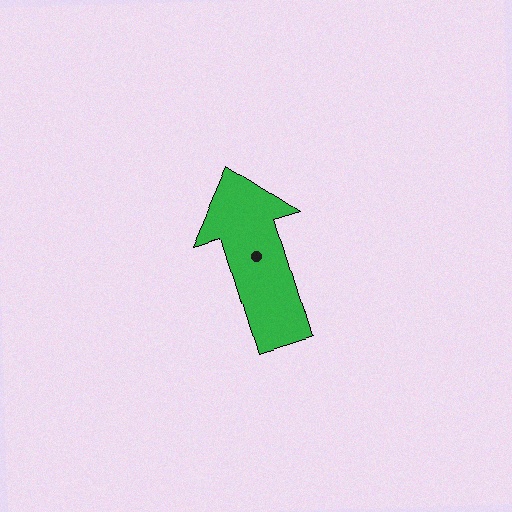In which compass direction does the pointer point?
North.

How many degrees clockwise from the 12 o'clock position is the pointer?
Approximately 343 degrees.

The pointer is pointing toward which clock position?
Roughly 11 o'clock.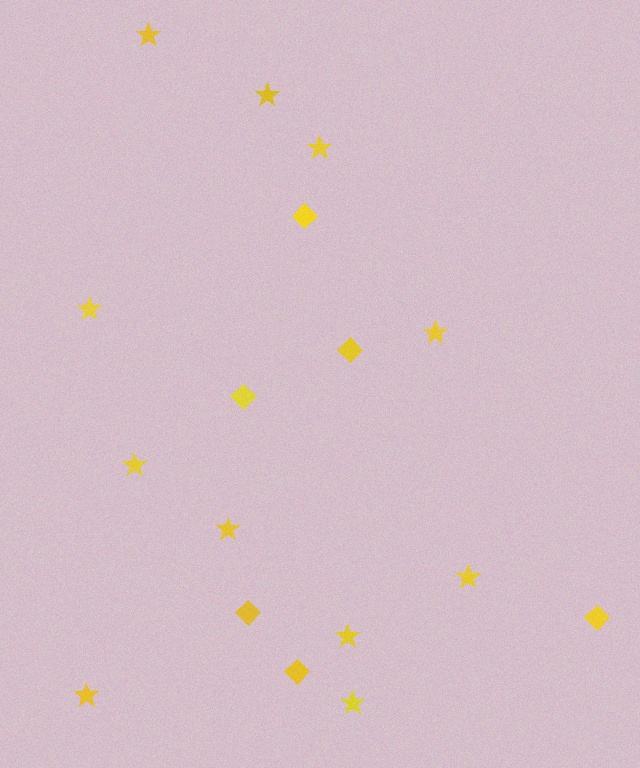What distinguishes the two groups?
There are 2 groups: one group of diamonds (6) and one group of stars (11).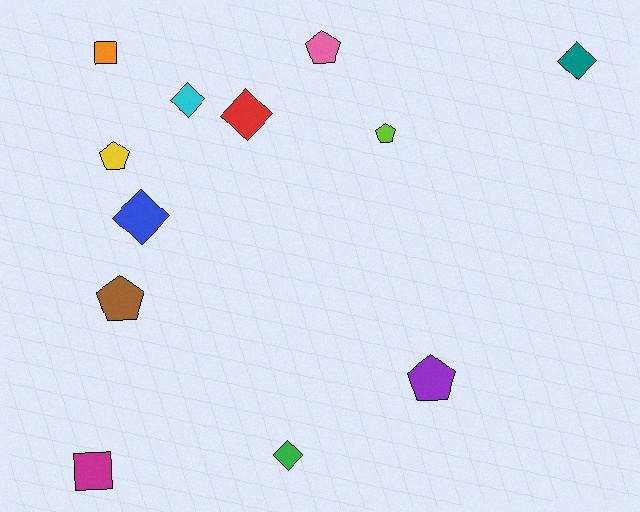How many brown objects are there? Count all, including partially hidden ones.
There is 1 brown object.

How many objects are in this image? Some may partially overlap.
There are 12 objects.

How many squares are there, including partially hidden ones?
There are 2 squares.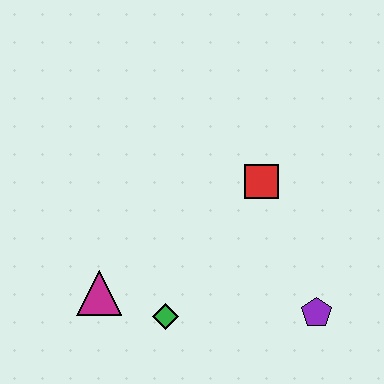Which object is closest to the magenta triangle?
The green diamond is closest to the magenta triangle.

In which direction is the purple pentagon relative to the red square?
The purple pentagon is below the red square.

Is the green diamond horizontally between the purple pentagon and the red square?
No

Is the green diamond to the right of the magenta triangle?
Yes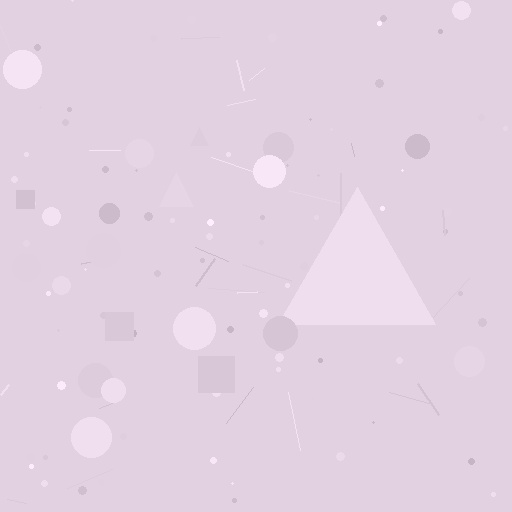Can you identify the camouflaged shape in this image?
The camouflaged shape is a triangle.